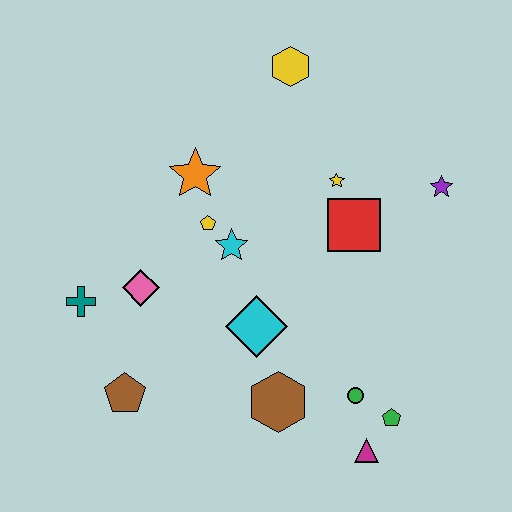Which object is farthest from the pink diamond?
The purple star is farthest from the pink diamond.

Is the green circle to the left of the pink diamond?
No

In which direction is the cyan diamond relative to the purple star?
The cyan diamond is to the left of the purple star.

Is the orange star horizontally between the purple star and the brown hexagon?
No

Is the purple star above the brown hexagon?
Yes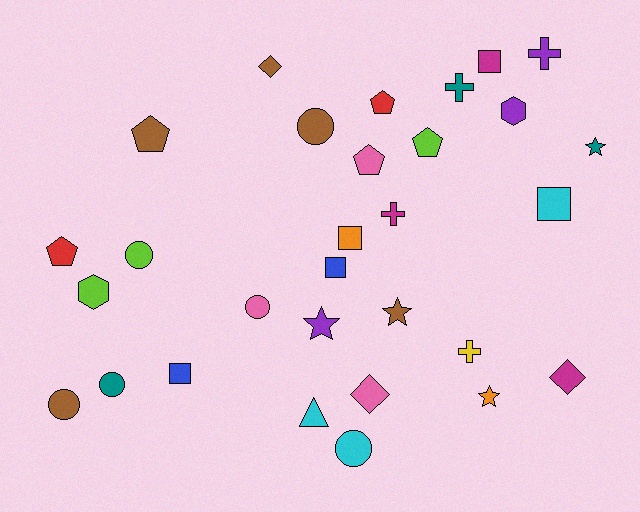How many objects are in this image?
There are 30 objects.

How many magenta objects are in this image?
There are 3 magenta objects.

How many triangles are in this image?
There is 1 triangle.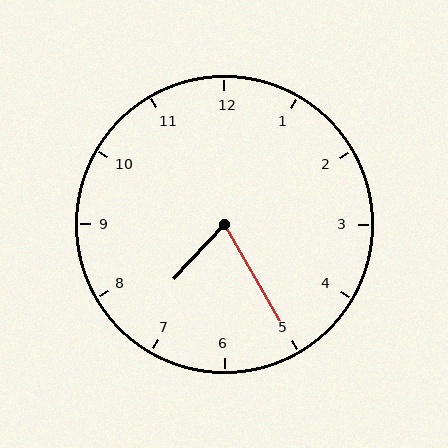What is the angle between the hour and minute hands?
Approximately 72 degrees.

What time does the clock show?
7:25.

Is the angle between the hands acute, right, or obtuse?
It is acute.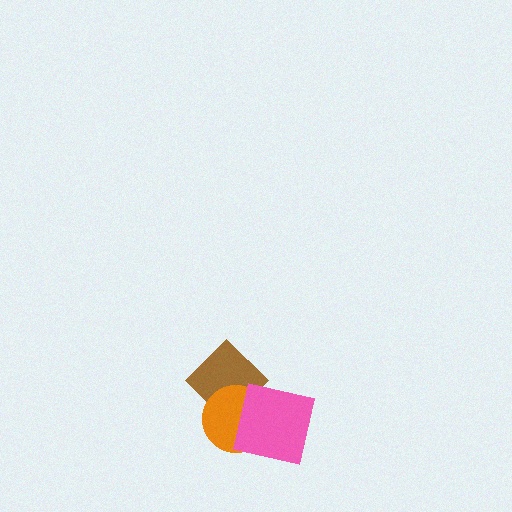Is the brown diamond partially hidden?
Yes, it is partially covered by another shape.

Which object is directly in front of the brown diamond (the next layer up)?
The orange circle is directly in front of the brown diamond.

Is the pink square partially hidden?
No, no other shape covers it.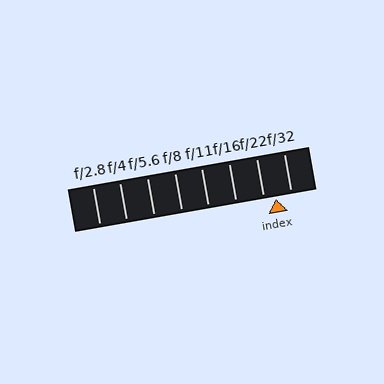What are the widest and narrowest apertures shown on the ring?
The widest aperture shown is f/2.8 and the narrowest is f/32.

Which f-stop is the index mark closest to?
The index mark is closest to f/22.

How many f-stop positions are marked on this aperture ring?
There are 8 f-stop positions marked.